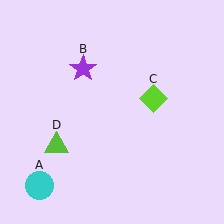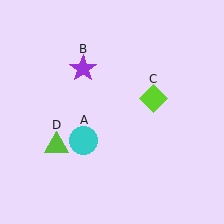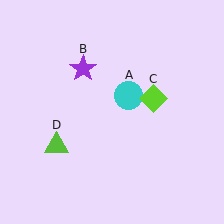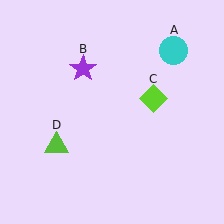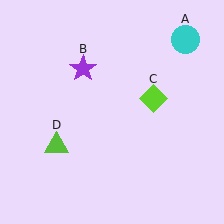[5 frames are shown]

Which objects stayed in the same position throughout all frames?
Purple star (object B) and lime diamond (object C) and lime triangle (object D) remained stationary.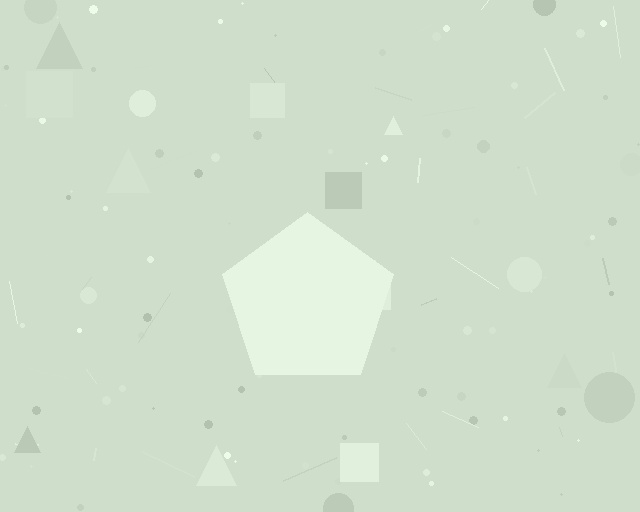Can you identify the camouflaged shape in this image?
The camouflaged shape is a pentagon.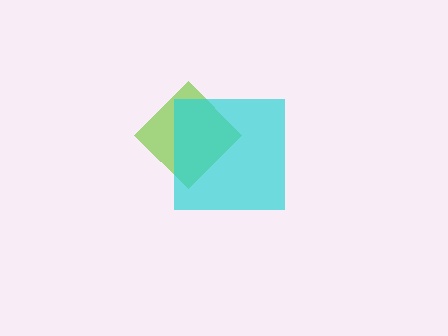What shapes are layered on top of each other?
The layered shapes are: a lime diamond, a cyan square.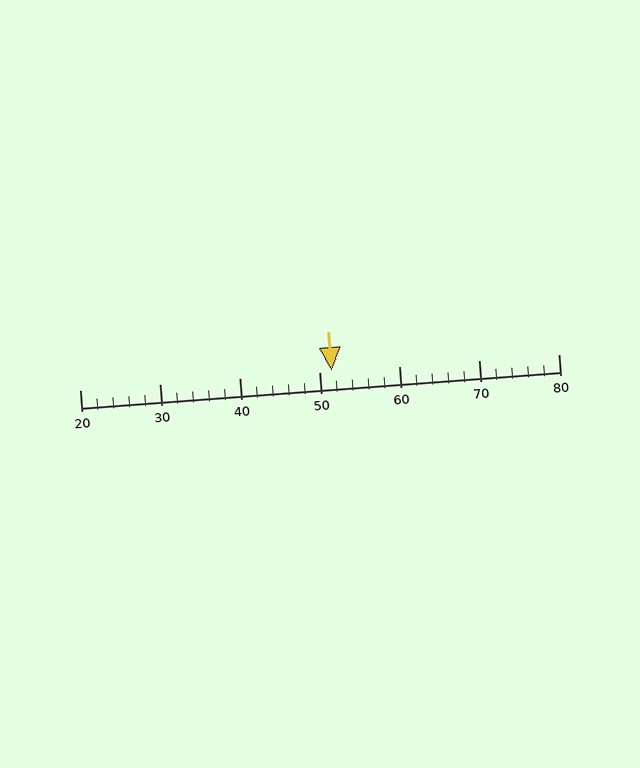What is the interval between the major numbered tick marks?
The major tick marks are spaced 10 units apart.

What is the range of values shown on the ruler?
The ruler shows values from 20 to 80.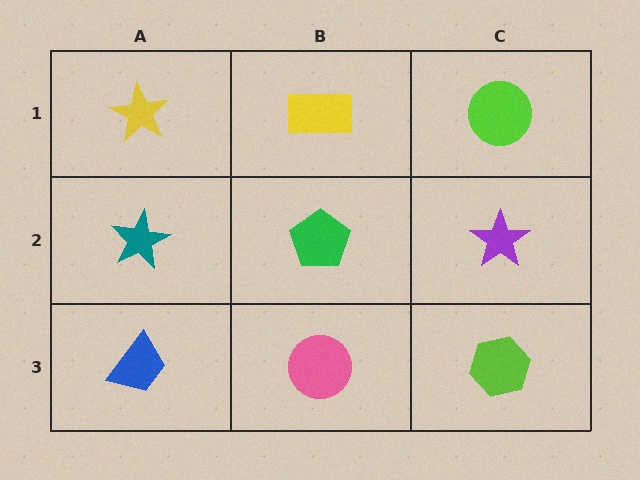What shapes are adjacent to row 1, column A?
A teal star (row 2, column A), a yellow rectangle (row 1, column B).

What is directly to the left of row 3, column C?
A pink circle.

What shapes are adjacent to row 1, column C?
A purple star (row 2, column C), a yellow rectangle (row 1, column B).